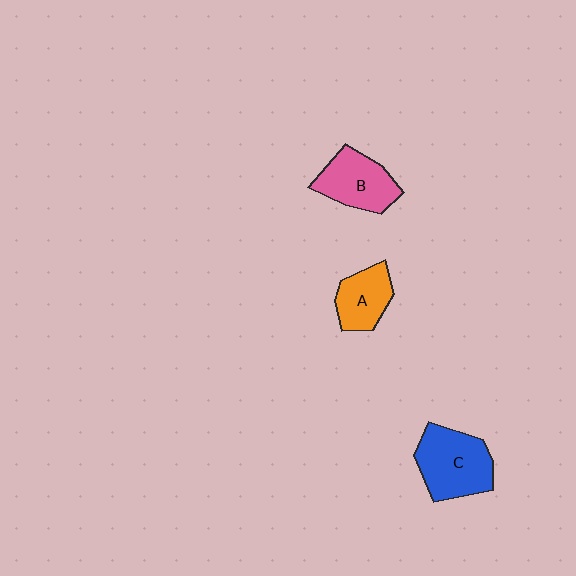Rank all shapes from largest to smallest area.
From largest to smallest: C (blue), B (pink), A (orange).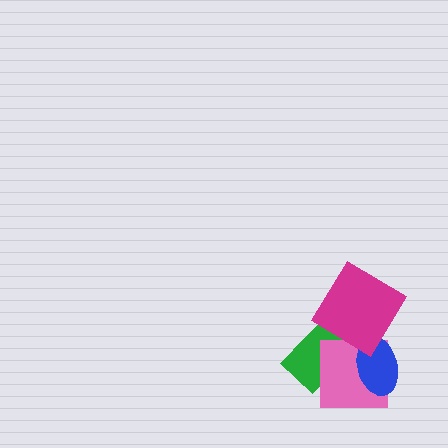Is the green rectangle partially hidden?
Yes, it is partially covered by another shape.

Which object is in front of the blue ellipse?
The magenta diamond is in front of the blue ellipse.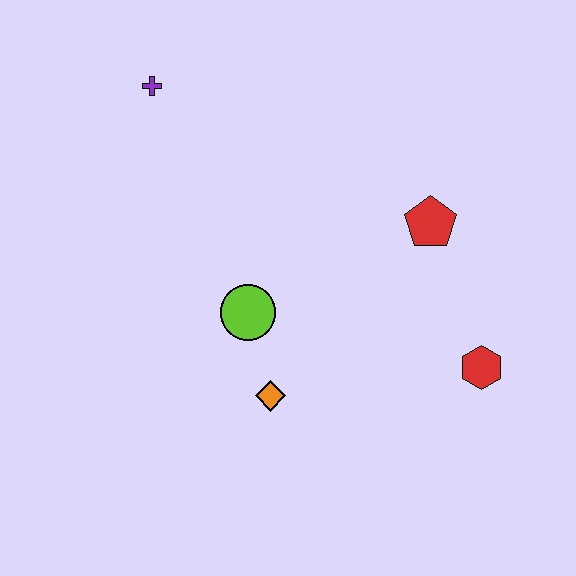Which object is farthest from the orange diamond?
The purple cross is farthest from the orange diamond.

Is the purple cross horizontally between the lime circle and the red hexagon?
No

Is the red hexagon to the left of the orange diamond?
No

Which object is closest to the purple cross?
The lime circle is closest to the purple cross.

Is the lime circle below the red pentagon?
Yes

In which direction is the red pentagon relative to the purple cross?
The red pentagon is to the right of the purple cross.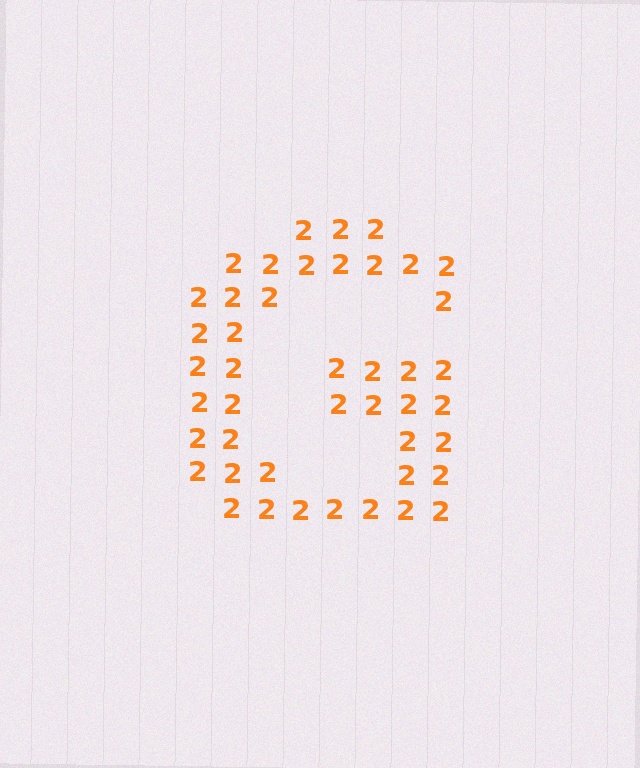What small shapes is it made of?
It is made of small digit 2's.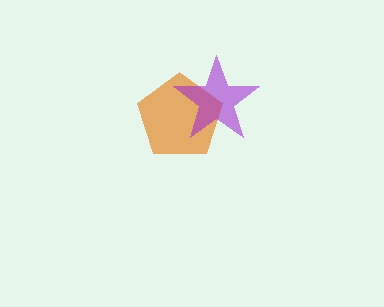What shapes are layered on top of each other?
The layered shapes are: an orange pentagon, a purple star.